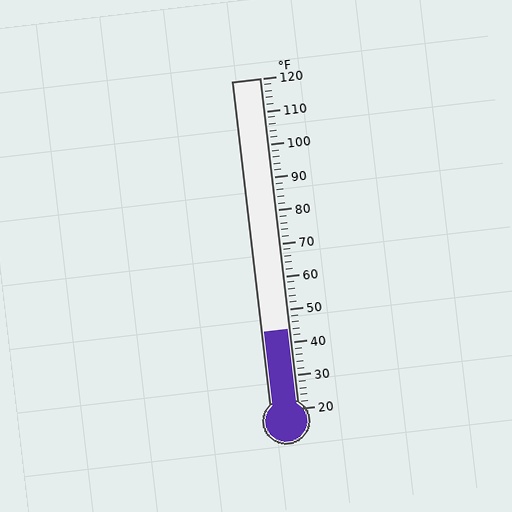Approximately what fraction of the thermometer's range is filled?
The thermometer is filled to approximately 25% of its range.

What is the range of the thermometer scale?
The thermometer scale ranges from 20°F to 120°F.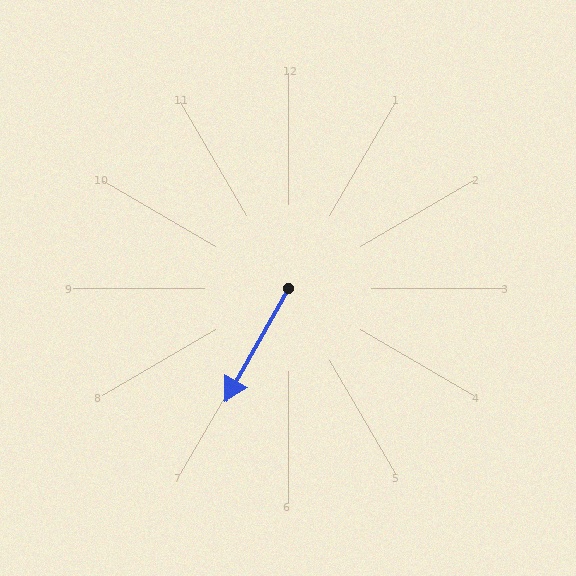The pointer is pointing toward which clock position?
Roughly 7 o'clock.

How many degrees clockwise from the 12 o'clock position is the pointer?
Approximately 209 degrees.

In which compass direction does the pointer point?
Southwest.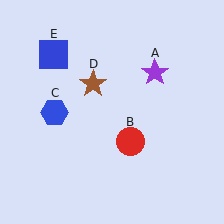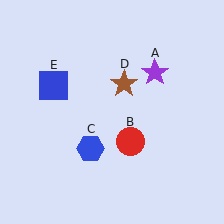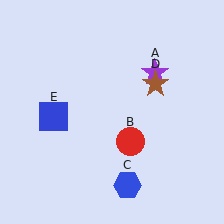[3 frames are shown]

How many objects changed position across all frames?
3 objects changed position: blue hexagon (object C), brown star (object D), blue square (object E).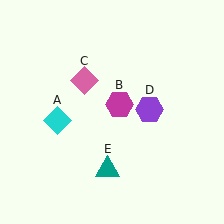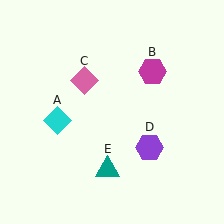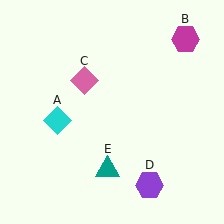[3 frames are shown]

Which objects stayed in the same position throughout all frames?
Cyan diamond (object A) and pink diamond (object C) and teal triangle (object E) remained stationary.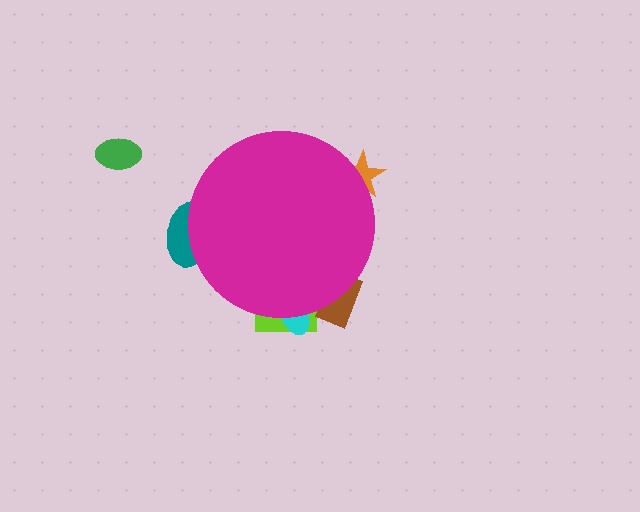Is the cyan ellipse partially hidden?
Yes, the cyan ellipse is partially hidden behind the magenta circle.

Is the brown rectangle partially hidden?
Yes, the brown rectangle is partially hidden behind the magenta circle.